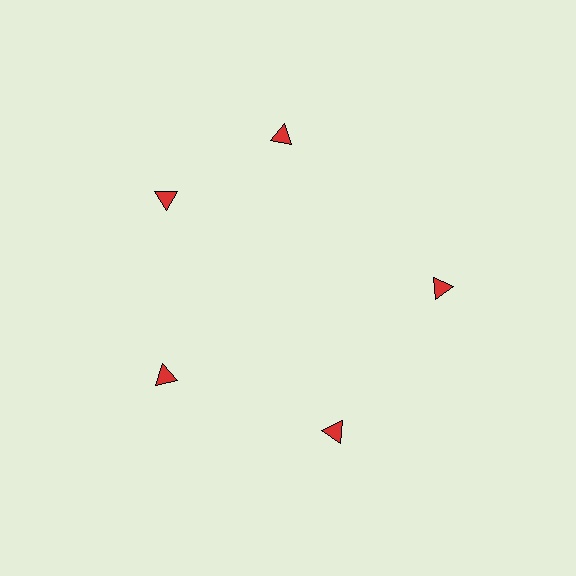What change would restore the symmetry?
The symmetry would be restored by rotating it back into even spacing with its neighbors so that all 5 triangles sit at equal angles and equal distance from the center.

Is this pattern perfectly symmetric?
No. The 5 red triangles are arranged in a ring, but one element near the 1 o'clock position is rotated out of alignment along the ring, breaking the 5-fold rotational symmetry.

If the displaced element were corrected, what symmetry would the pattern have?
It would have 5-fold rotational symmetry — the pattern would map onto itself every 72 degrees.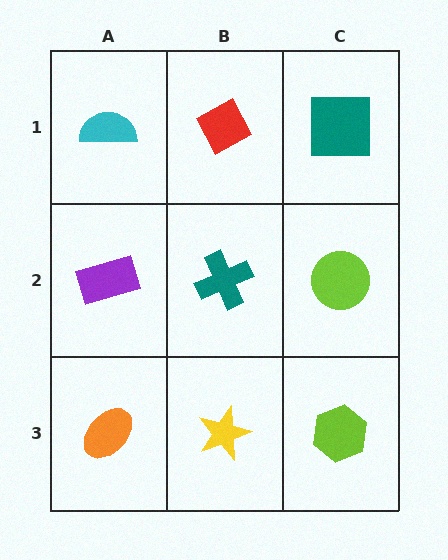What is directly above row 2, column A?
A cyan semicircle.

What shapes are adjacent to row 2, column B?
A red diamond (row 1, column B), a yellow star (row 3, column B), a purple rectangle (row 2, column A), a lime circle (row 2, column C).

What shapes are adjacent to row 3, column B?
A teal cross (row 2, column B), an orange ellipse (row 3, column A), a lime hexagon (row 3, column C).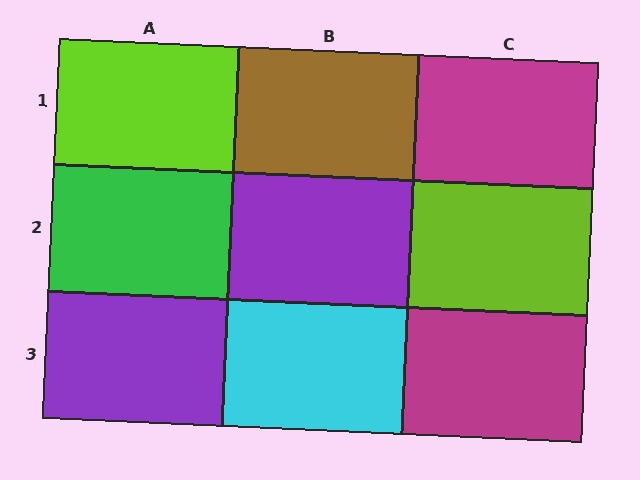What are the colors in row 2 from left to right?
Green, purple, lime.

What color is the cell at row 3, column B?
Cyan.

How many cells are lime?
2 cells are lime.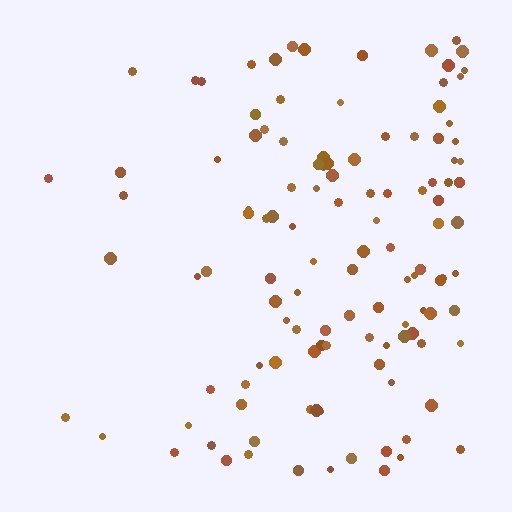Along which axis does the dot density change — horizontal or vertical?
Horizontal.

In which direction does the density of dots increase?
From left to right, with the right side densest.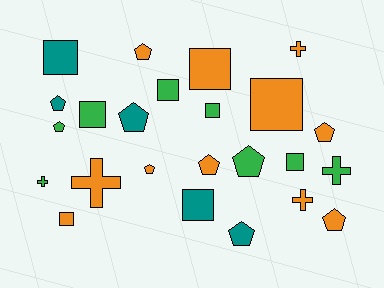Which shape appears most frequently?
Pentagon, with 10 objects.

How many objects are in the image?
There are 24 objects.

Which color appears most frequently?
Orange, with 11 objects.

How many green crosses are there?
There are 2 green crosses.